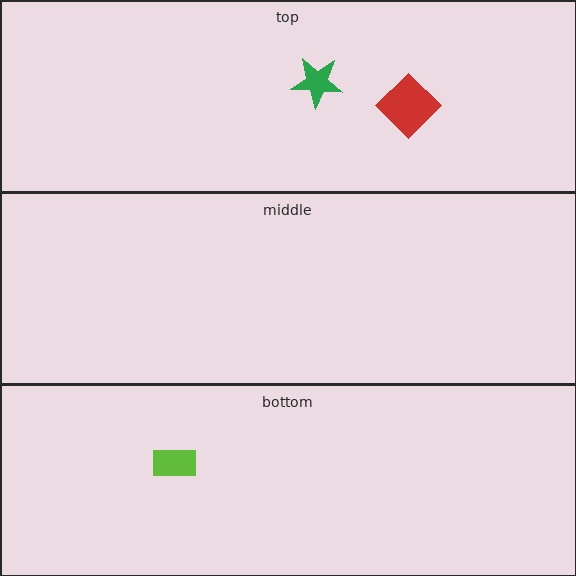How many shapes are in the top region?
2.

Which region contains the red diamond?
The top region.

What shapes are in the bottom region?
The lime rectangle.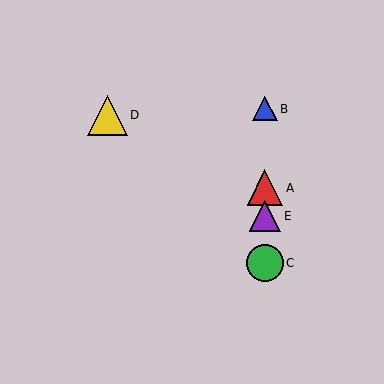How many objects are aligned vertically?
4 objects (A, B, C, E) are aligned vertically.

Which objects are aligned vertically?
Objects A, B, C, E are aligned vertically.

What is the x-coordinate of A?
Object A is at x≈265.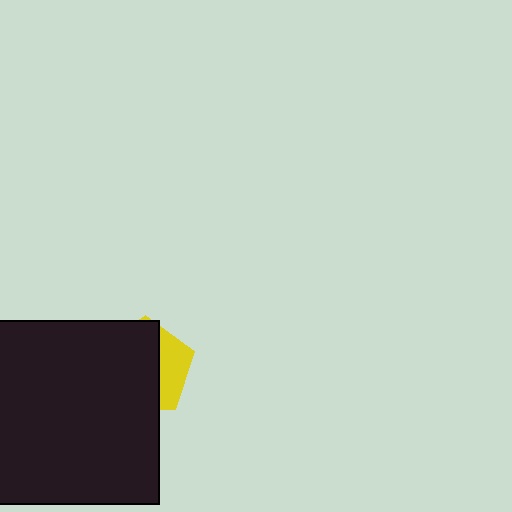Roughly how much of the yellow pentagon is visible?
A small part of it is visible (roughly 31%).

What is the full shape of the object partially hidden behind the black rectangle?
The partially hidden object is a yellow pentagon.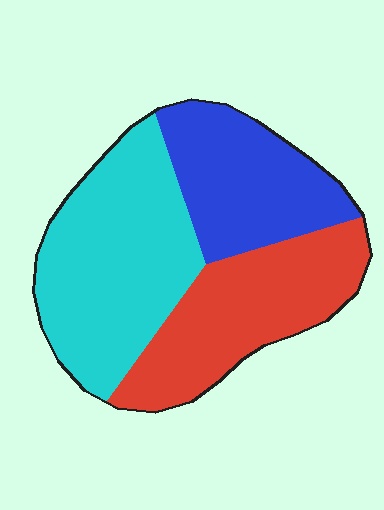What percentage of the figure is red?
Red takes up between a sixth and a third of the figure.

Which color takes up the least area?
Blue, at roughly 25%.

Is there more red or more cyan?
Cyan.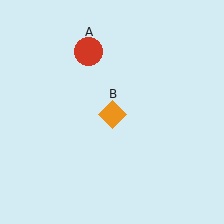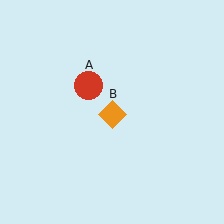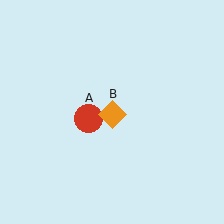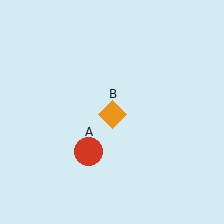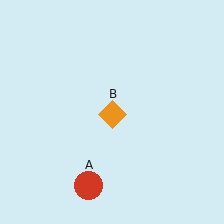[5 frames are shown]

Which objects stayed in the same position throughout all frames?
Orange diamond (object B) remained stationary.